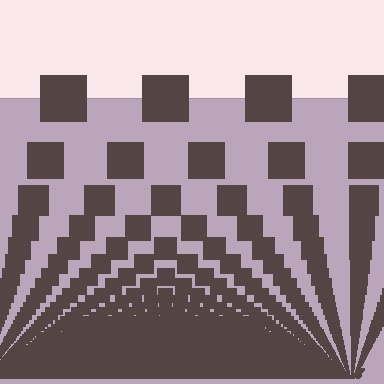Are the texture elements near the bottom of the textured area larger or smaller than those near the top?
Smaller. The gradient is inverted — elements near the bottom are smaller and denser.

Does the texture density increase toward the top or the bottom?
Density increases toward the bottom.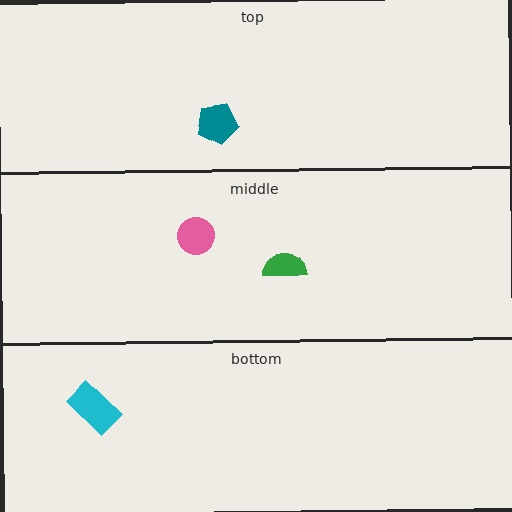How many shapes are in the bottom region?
1.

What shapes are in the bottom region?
The cyan rectangle.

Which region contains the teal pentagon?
The top region.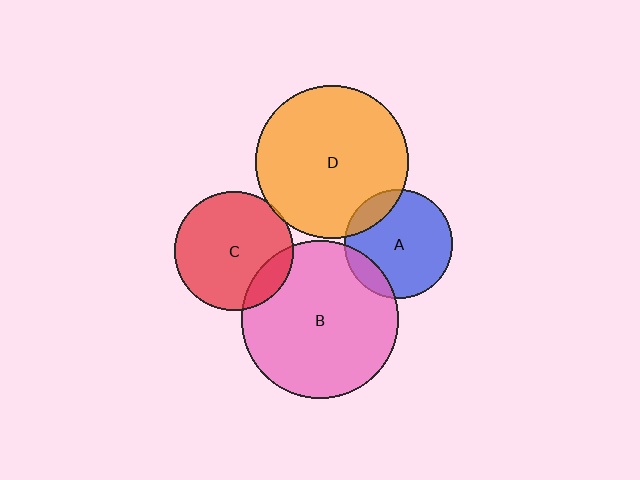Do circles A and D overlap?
Yes.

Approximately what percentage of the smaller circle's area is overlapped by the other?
Approximately 15%.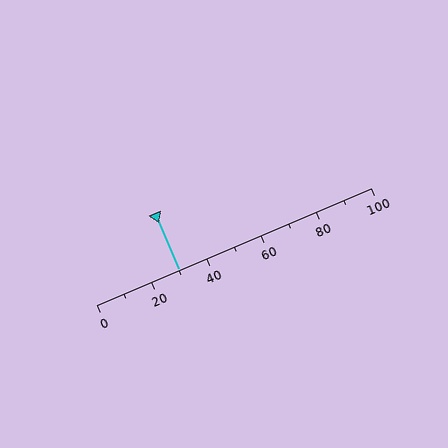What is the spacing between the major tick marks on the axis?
The major ticks are spaced 20 apart.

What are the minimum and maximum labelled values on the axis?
The axis runs from 0 to 100.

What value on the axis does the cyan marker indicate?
The marker indicates approximately 30.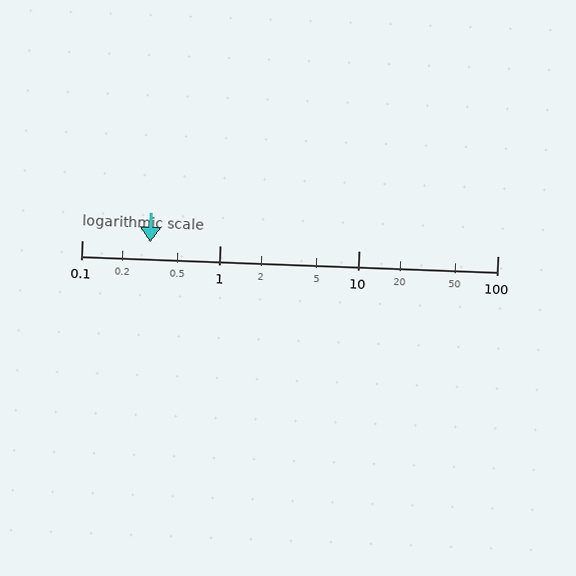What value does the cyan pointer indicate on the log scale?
The pointer indicates approximately 0.31.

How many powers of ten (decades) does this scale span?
The scale spans 3 decades, from 0.1 to 100.